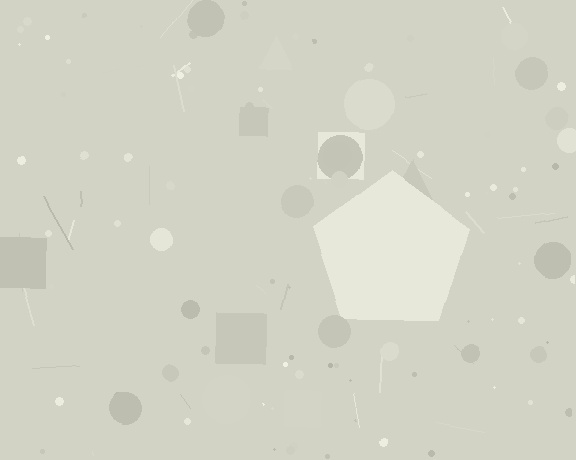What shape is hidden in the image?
A pentagon is hidden in the image.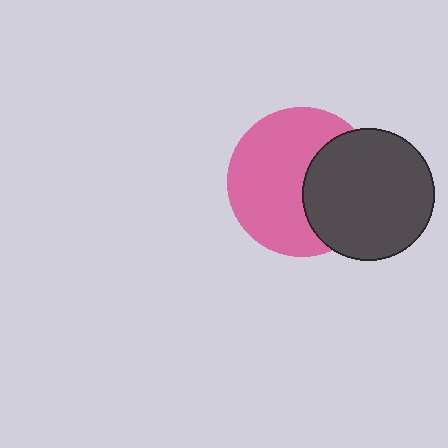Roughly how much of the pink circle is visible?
About half of it is visible (roughly 63%).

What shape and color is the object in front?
The object in front is a dark gray circle.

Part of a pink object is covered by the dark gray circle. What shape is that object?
It is a circle.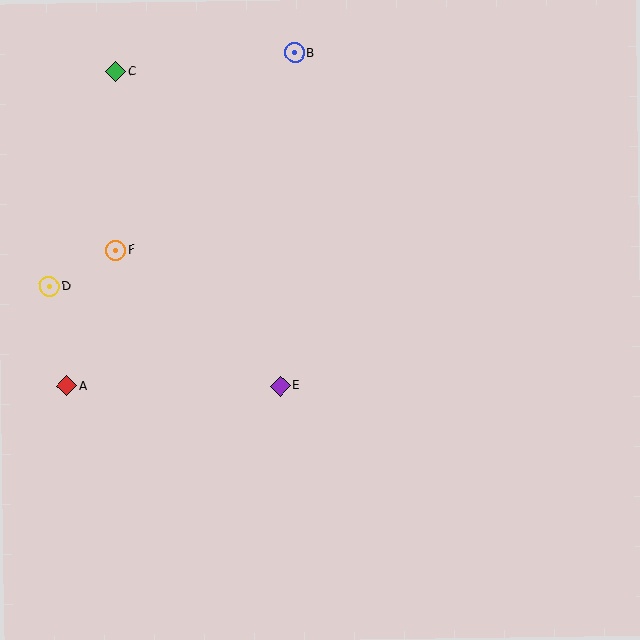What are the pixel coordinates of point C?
Point C is at (115, 71).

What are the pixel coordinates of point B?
Point B is at (295, 53).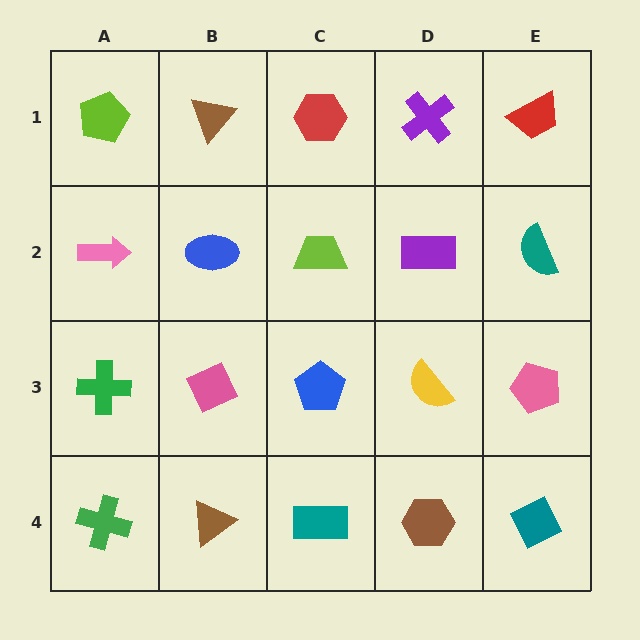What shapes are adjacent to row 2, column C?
A red hexagon (row 1, column C), a blue pentagon (row 3, column C), a blue ellipse (row 2, column B), a purple rectangle (row 2, column D).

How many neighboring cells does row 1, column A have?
2.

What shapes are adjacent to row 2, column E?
A red trapezoid (row 1, column E), a pink pentagon (row 3, column E), a purple rectangle (row 2, column D).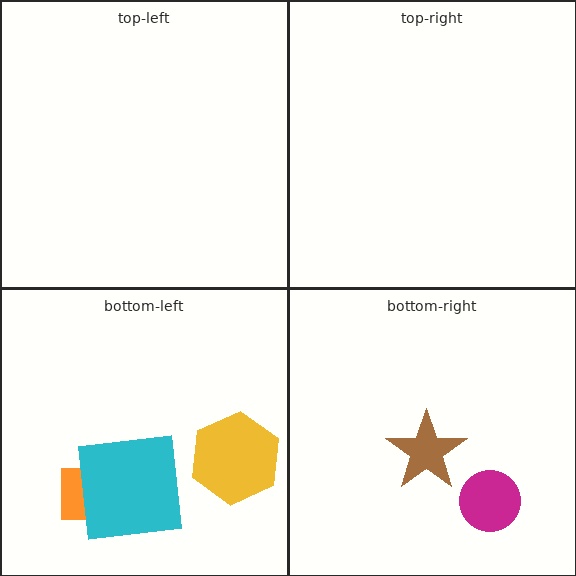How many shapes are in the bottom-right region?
2.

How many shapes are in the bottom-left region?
3.